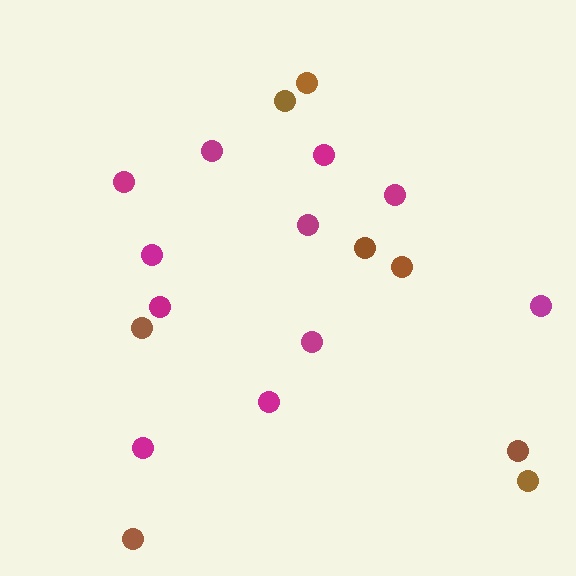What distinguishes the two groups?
There are 2 groups: one group of magenta circles (11) and one group of brown circles (8).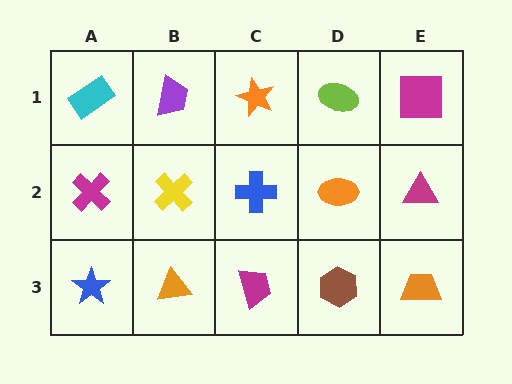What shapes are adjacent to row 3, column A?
A magenta cross (row 2, column A), an orange triangle (row 3, column B).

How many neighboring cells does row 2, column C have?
4.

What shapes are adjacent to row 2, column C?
An orange star (row 1, column C), a magenta trapezoid (row 3, column C), a yellow cross (row 2, column B), an orange ellipse (row 2, column D).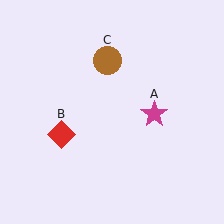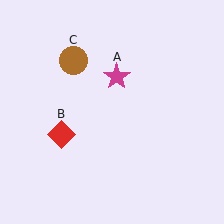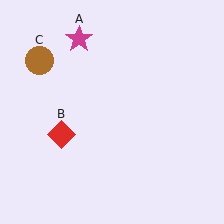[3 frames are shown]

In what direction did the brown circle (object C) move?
The brown circle (object C) moved left.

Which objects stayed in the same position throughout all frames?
Red diamond (object B) remained stationary.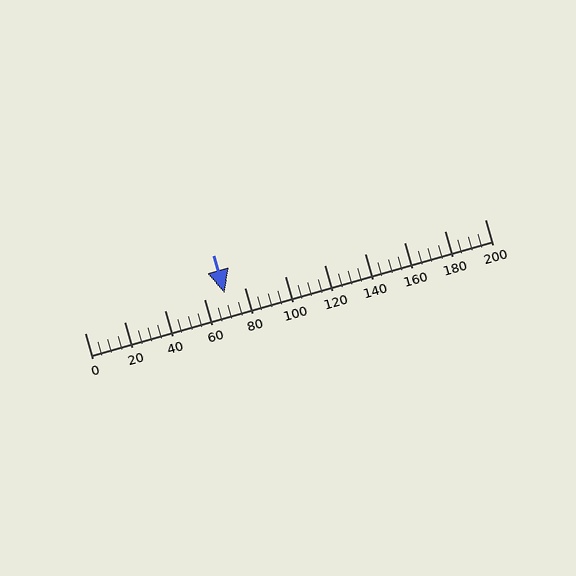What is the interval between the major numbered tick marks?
The major tick marks are spaced 20 units apart.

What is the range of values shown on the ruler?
The ruler shows values from 0 to 200.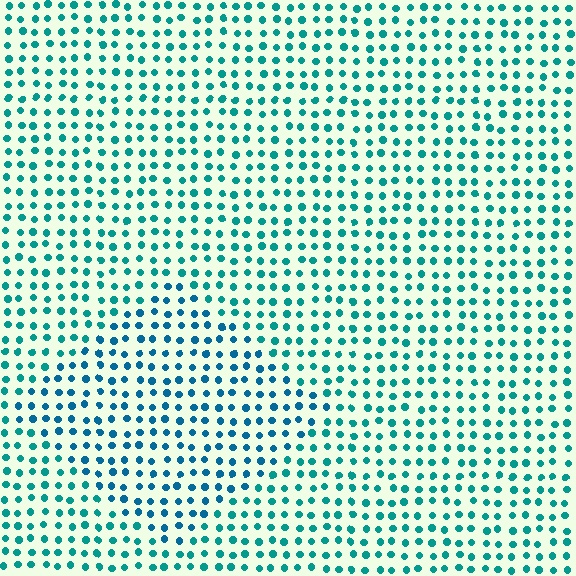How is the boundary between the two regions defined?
The boundary is defined purely by a slight shift in hue (about 24 degrees). Spacing, size, and orientation are identical on both sides.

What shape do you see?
I see a diamond.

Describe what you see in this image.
The image is filled with small teal elements in a uniform arrangement. A diamond-shaped region is visible where the elements are tinted to a slightly different hue, forming a subtle color boundary.